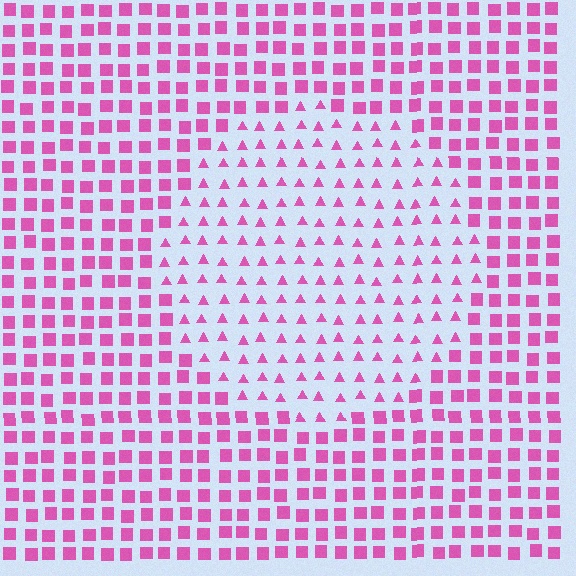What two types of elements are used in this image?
The image uses triangles inside the circle region and squares outside it.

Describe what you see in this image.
The image is filled with small pink elements arranged in a uniform grid. A circle-shaped region contains triangles, while the surrounding area contains squares. The boundary is defined purely by the change in element shape.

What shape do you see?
I see a circle.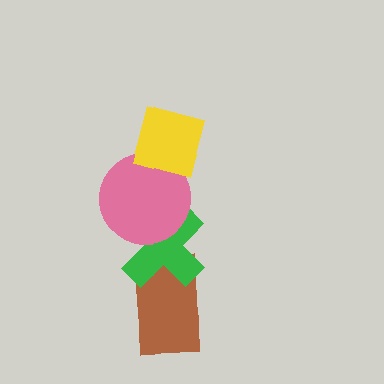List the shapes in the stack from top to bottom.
From top to bottom: the yellow square, the pink circle, the green cross, the brown rectangle.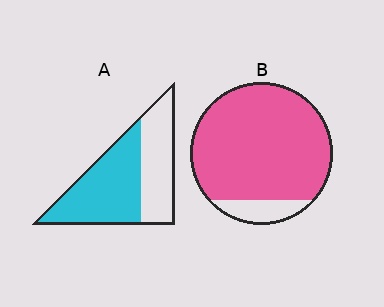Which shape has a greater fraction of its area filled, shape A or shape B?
Shape B.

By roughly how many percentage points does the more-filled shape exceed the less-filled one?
By roughly 30 percentage points (B over A).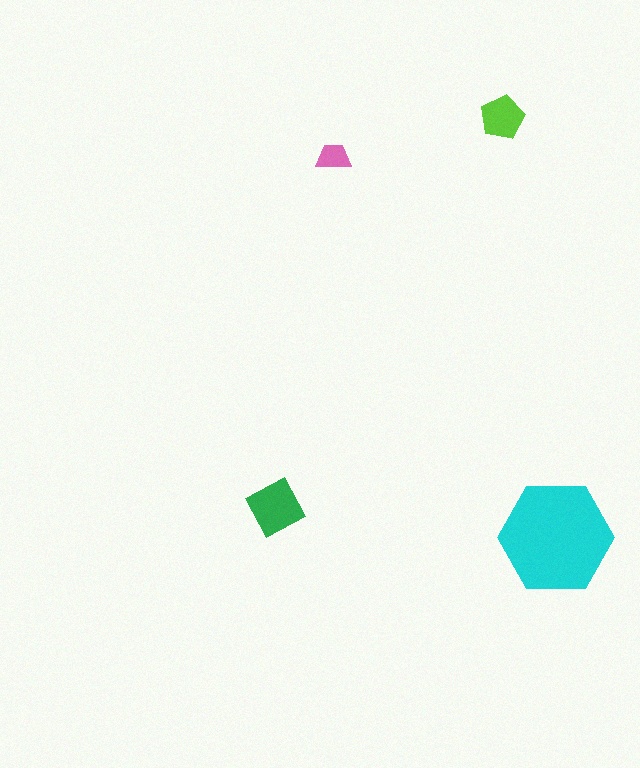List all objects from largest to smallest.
The cyan hexagon, the green square, the lime pentagon, the pink trapezoid.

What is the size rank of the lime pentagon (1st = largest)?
3rd.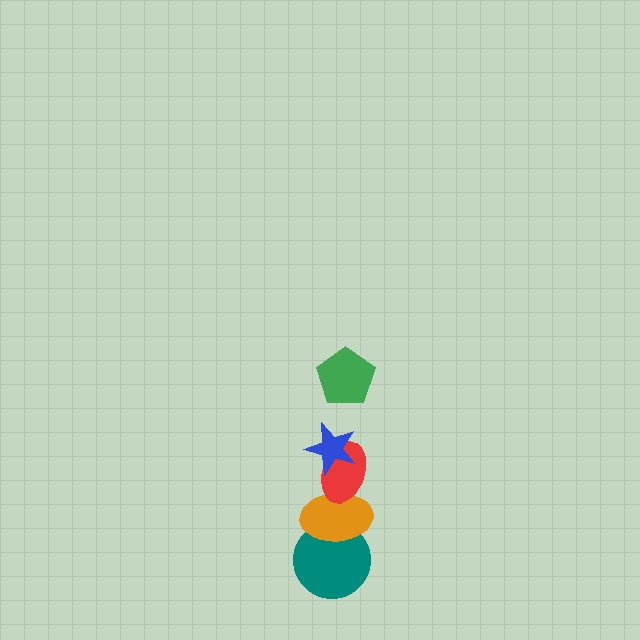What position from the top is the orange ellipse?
The orange ellipse is 4th from the top.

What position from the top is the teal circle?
The teal circle is 5th from the top.